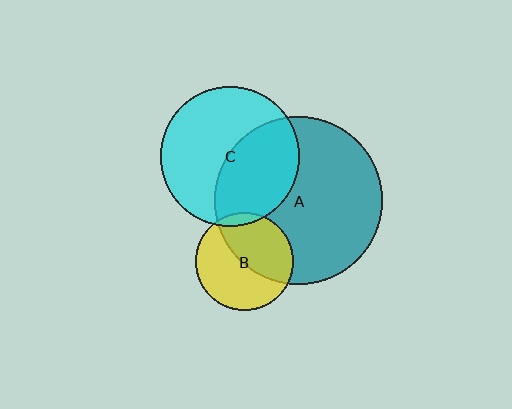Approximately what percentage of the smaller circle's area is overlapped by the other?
Approximately 45%.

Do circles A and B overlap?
Yes.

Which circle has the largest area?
Circle A (teal).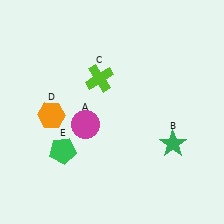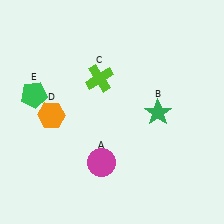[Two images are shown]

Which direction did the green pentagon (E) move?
The green pentagon (E) moved up.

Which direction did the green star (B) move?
The green star (B) moved up.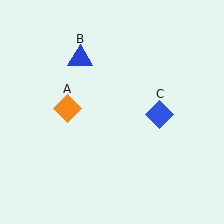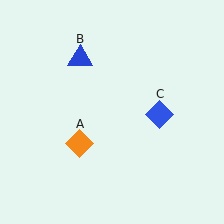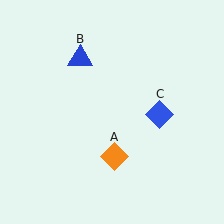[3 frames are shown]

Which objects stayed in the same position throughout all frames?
Blue triangle (object B) and blue diamond (object C) remained stationary.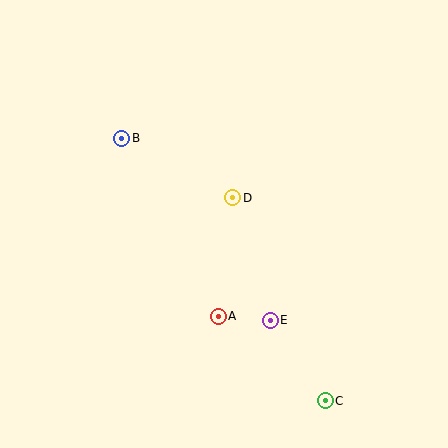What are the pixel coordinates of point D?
Point D is at (233, 198).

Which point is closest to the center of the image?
Point D at (233, 198) is closest to the center.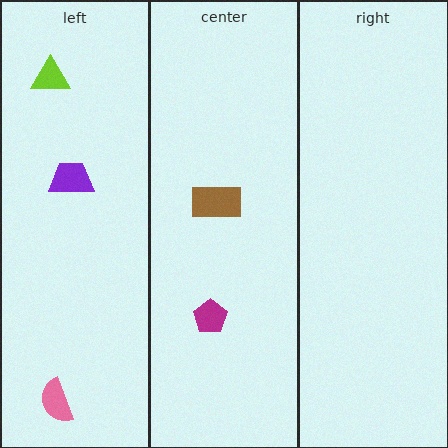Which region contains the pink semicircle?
The left region.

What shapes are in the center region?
The magenta pentagon, the brown rectangle.